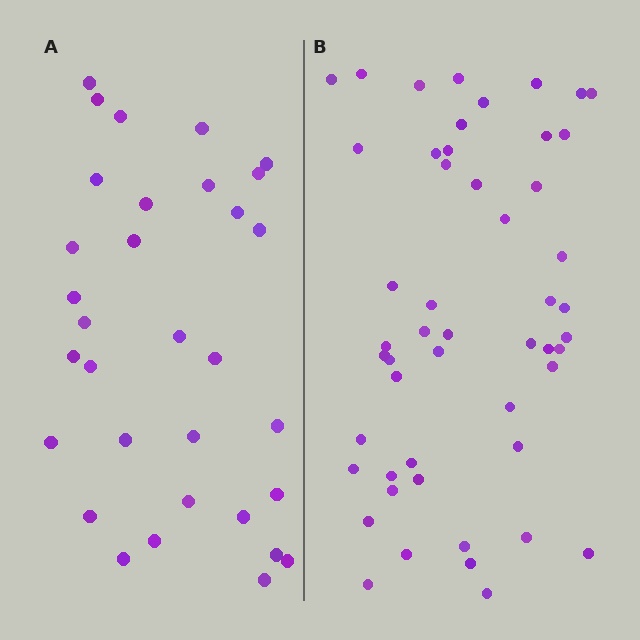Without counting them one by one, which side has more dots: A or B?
Region B (the right region) has more dots.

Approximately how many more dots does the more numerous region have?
Region B has approximately 20 more dots than region A.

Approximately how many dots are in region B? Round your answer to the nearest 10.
About 50 dots. (The exact count is 51, which rounds to 50.)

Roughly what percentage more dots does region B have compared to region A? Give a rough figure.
About 60% more.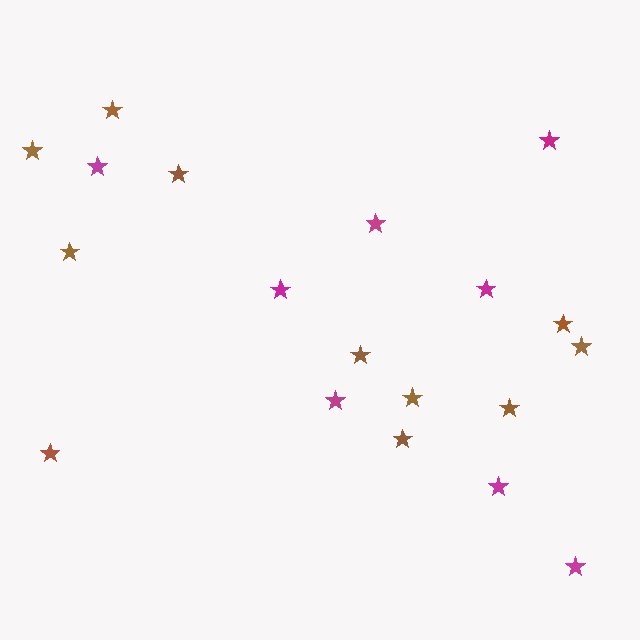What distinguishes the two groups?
There are 2 groups: one group of brown stars (11) and one group of magenta stars (8).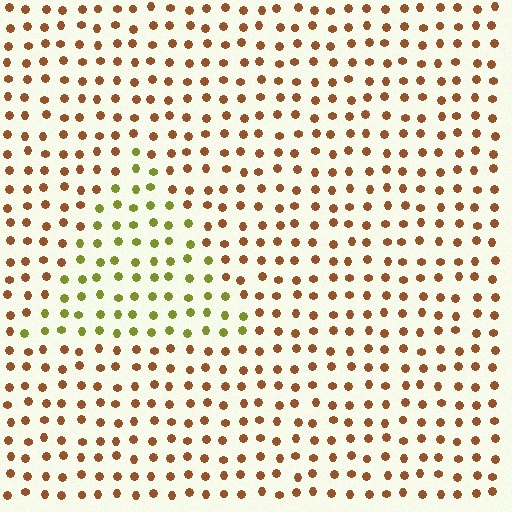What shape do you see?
I see a triangle.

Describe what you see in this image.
The image is filled with small brown elements in a uniform arrangement. A triangle-shaped region is visible where the elements are tinted to a slightly different hue, forming a subtle color boundary.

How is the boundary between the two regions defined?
The boundary is defined purely by a slight shift in hue (about 52 degrees). Spacing, size, and orientation are identical on both sides.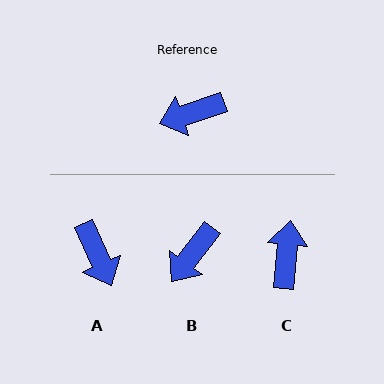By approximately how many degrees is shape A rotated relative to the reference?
Approximately 96 degrees counter-clockwise.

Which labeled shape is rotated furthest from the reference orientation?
C, about 114 degrees away.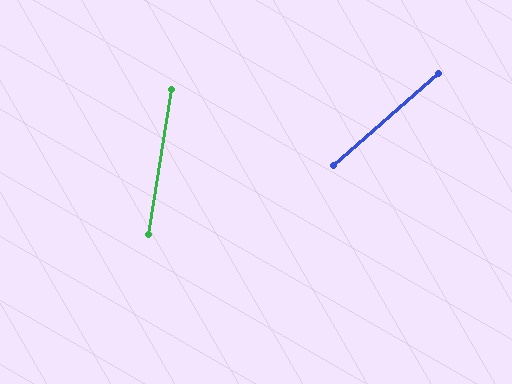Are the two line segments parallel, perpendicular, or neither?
Neither parallel nor perpendicular — they differ by about 39°.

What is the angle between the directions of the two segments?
Approximately 39 degrees.